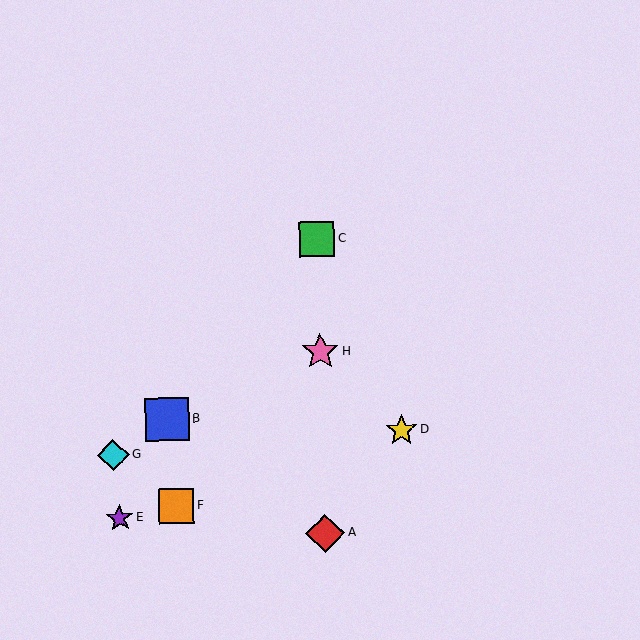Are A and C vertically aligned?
Yes, both are at x≈325.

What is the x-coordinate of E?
Object E is at x≈120.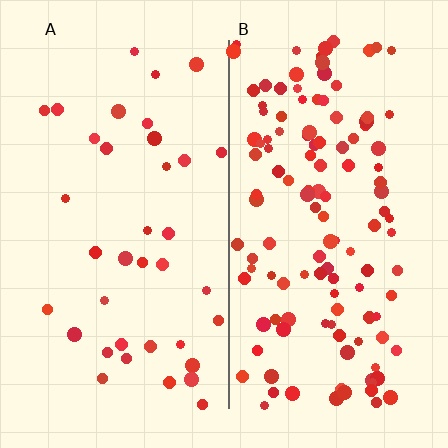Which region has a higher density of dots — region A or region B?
B (the right).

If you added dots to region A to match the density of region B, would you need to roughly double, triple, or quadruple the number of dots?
Approximately triple.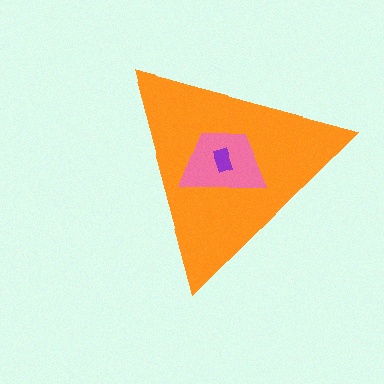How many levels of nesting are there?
3.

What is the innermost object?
The purple rectangle.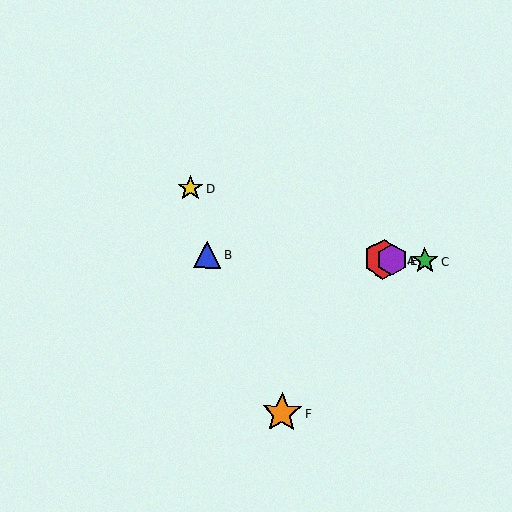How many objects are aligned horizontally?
4 objects (A, B, C, E) are aligned horizontally.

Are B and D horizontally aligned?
No, B is at y≈254 and D is at y≈188.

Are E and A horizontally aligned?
Yes, both are at y≈260.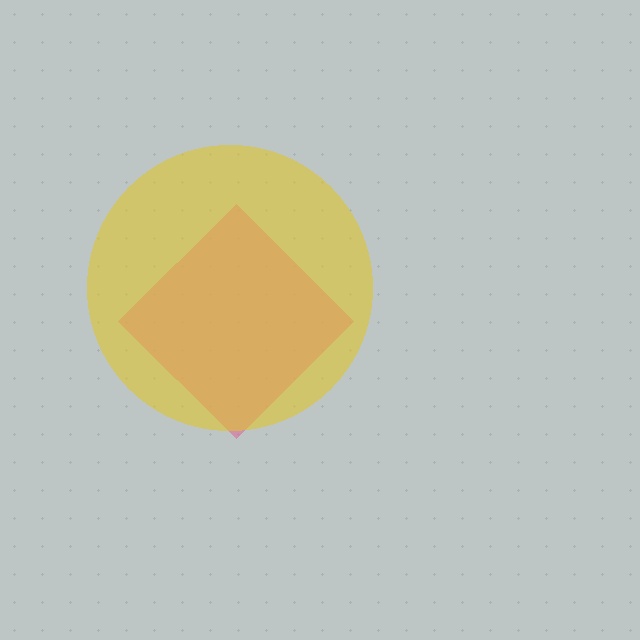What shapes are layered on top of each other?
The layered shapes are: a pink diamond, a yellow circle.